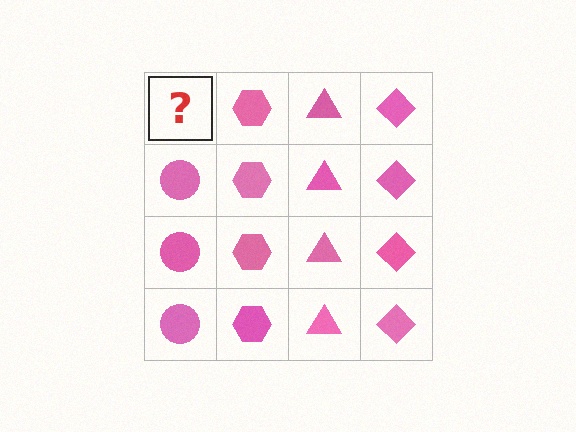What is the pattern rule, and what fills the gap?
The rule is that each column has a consistent shape. The gap should be filled with a pink circle.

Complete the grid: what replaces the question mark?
The question mark should be replaced with a pink circle.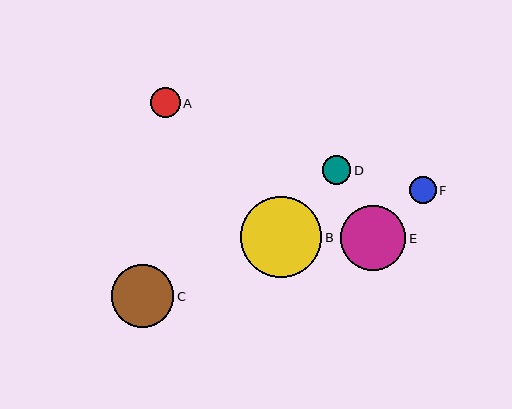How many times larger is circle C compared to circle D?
Circle C is approximately 2.2 times the size of circle D.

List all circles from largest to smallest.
From largest to smallest: B, E, C, A, D, F.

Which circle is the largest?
Circle B is the largest with a size of approximately 81 pixels.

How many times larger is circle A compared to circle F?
Circle A is approximately 1.1 times the size of circle F.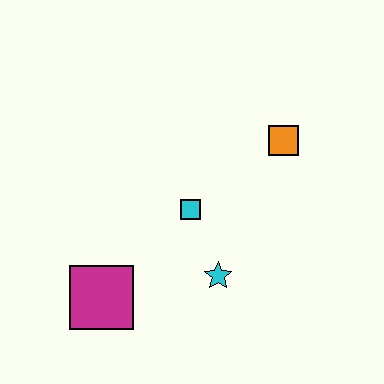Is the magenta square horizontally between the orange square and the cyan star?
No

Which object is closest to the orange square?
The cyan square is closest to the orange square.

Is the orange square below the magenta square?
No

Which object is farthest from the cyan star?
The orange square is farthest from the cyan star.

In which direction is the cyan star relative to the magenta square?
The cyan star is to the right of the magenta square.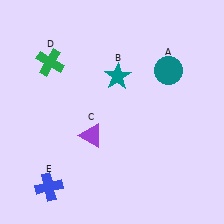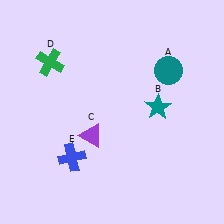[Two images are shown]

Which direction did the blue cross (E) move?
The blue cross (E) moved up.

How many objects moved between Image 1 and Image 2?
2 objects moved between the two images.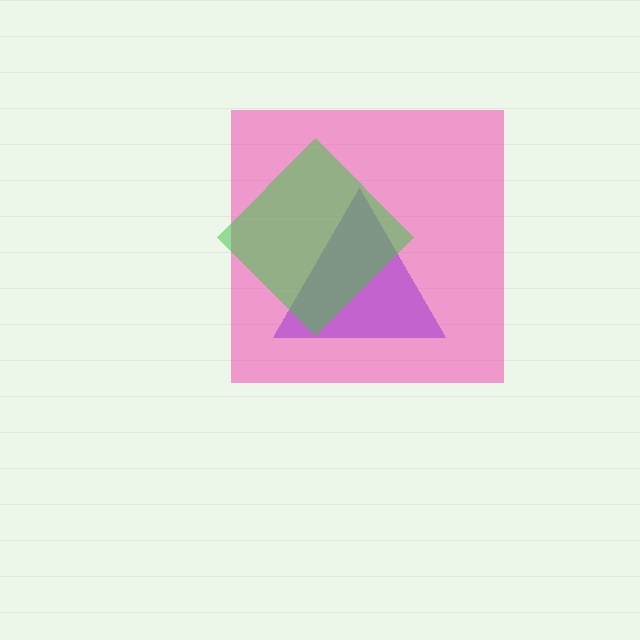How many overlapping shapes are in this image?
There are 3 overlapping shapes in the image.